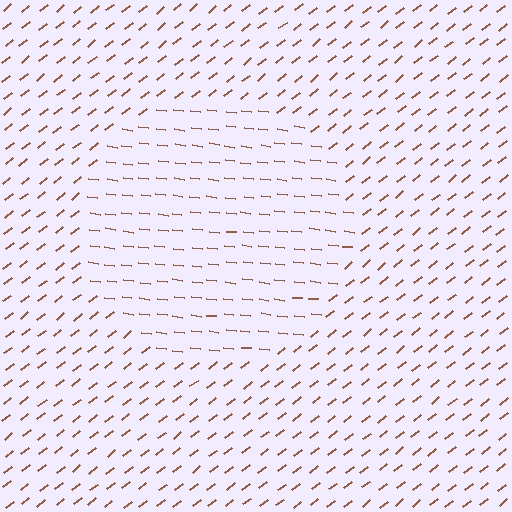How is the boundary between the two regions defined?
The boundary is defined purely by a change in line orientation (approximately 45 degrees difference). All lines are the same color and thickness.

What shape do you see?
I see a circle.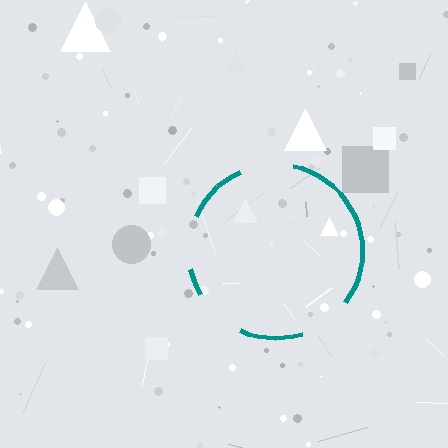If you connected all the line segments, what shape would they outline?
They would outline a circle.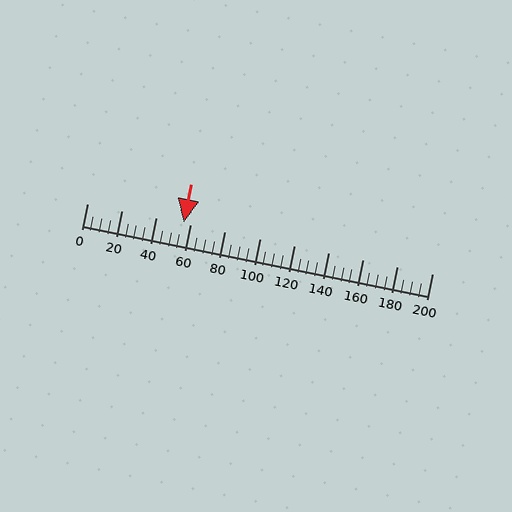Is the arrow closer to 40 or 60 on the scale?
The arrow is closer to 60.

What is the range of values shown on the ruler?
The ruler shows values from 0 to 200.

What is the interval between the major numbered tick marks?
The major tick marks are spaced 20 units apart.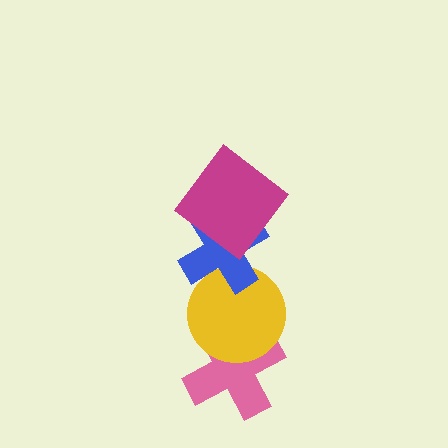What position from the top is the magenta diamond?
The magenta diamond is 1st from the top.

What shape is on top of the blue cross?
The magenta diamond is on top of the blue cross.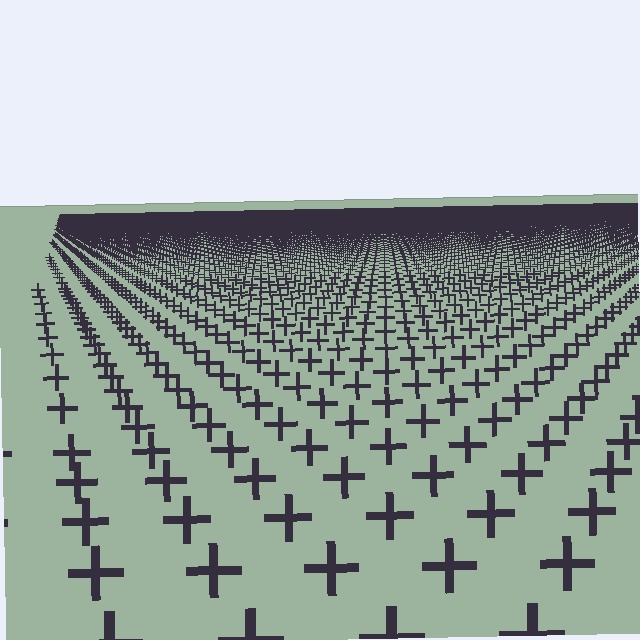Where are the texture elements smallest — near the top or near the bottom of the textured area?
Near the top.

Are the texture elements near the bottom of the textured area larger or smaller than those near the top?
Larger. Near the bottom, elements are closer to the viewer and appear at a bigger on-screen size.